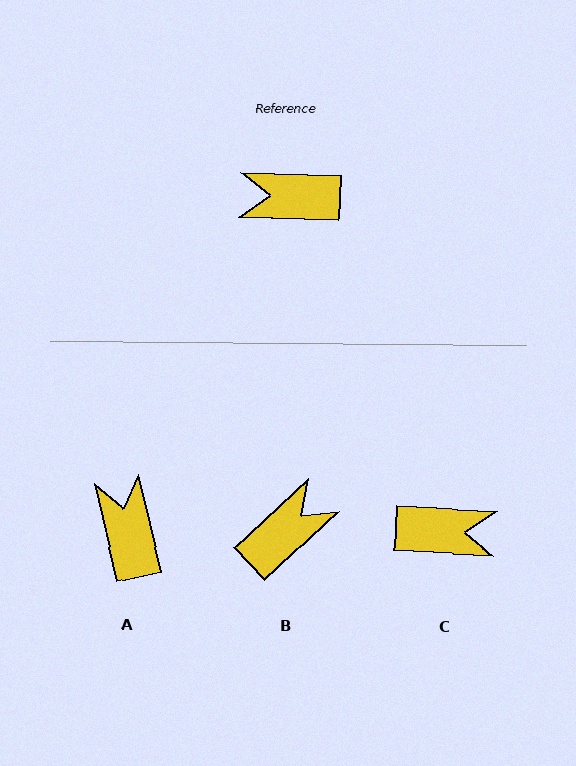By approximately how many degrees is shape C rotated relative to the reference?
Approximately 179 degrees counter-clockwise.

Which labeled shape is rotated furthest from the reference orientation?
C, about 179 degrees away.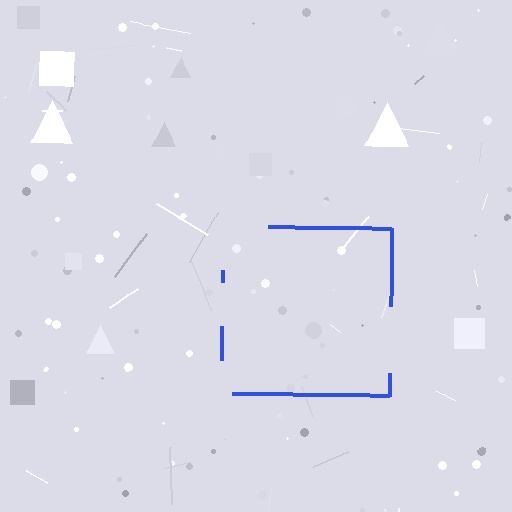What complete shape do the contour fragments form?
The contour fragments form a square.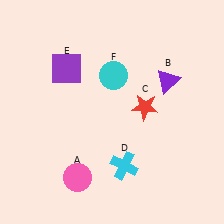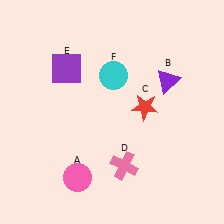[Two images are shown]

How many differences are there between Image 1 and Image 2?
There is 1 difference between the two images.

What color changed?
The cross (D) changed from cyan in Image 1 to pink in Image 2.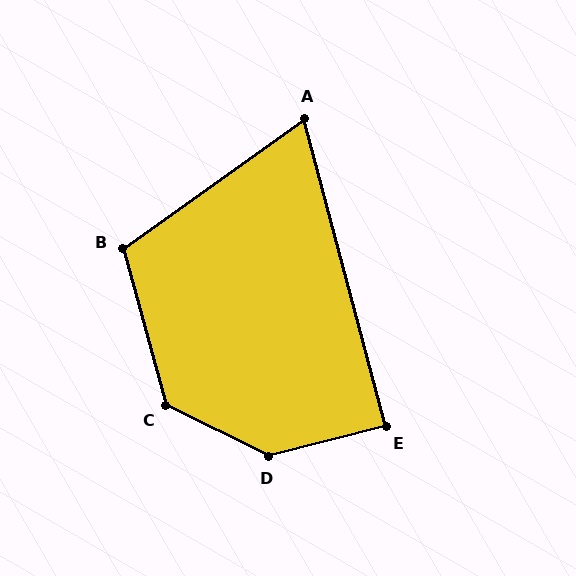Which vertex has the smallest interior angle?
A, at approximately 70 degrees.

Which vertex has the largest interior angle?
D, at approximately 139 degrees.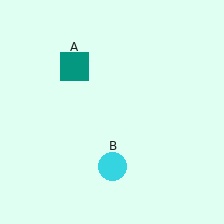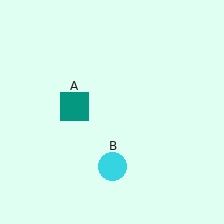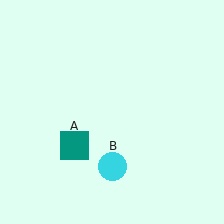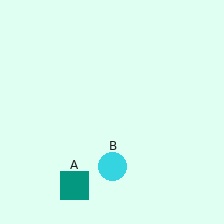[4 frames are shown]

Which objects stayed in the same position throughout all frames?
Cyan circle (object B) remained stationary.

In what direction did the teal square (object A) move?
The teal square (object A) moved down.